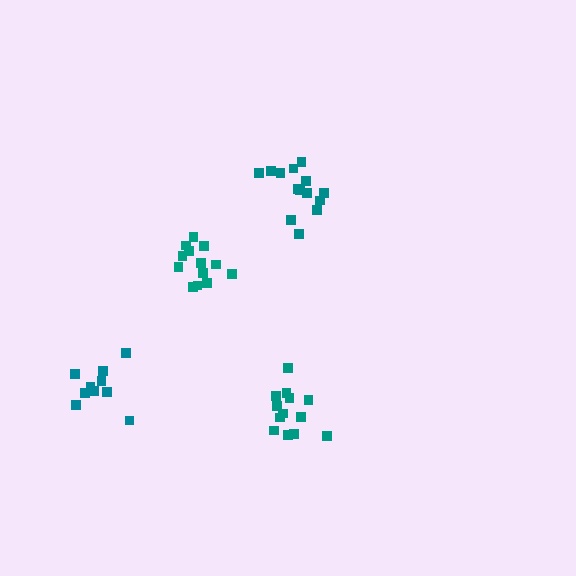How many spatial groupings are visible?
There are 4 spatial groupings.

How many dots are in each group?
Group 1: 13 dots, Group 2: 14 dots, Group 3: 10 dots, Group 4: 13 dots (50 total).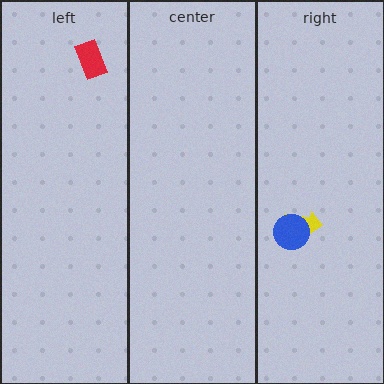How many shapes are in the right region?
2.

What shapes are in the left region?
The red rectangle.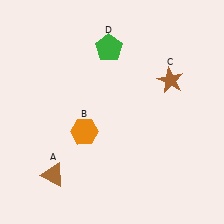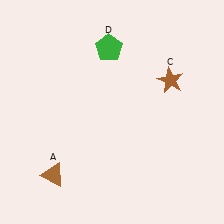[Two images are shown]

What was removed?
The orange hexagon (B) was removed in Image 2.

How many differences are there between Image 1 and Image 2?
There is 1 difference between the two images.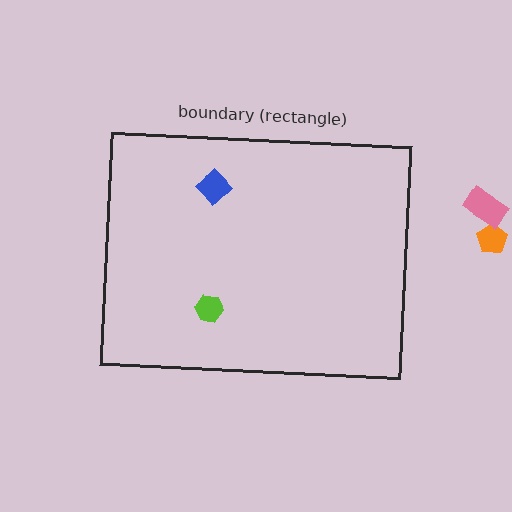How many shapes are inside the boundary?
2 inside, 2 outside.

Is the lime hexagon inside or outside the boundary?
Inside.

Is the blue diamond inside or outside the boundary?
Inside.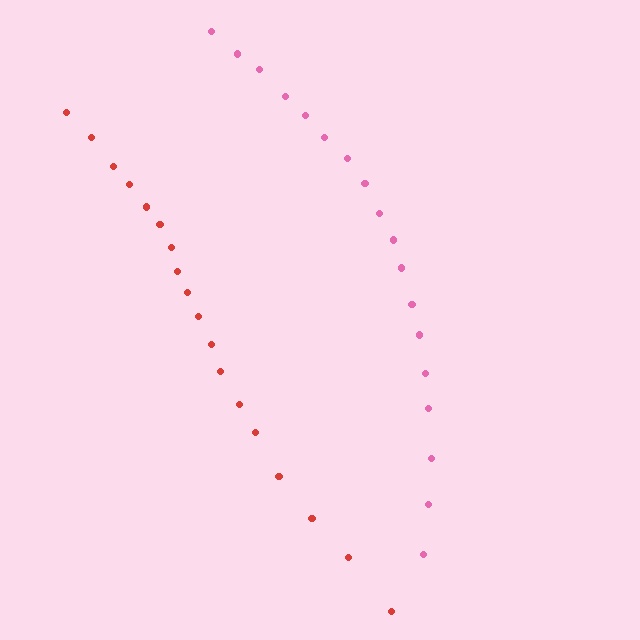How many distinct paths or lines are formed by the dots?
There are 2 distinct paths.